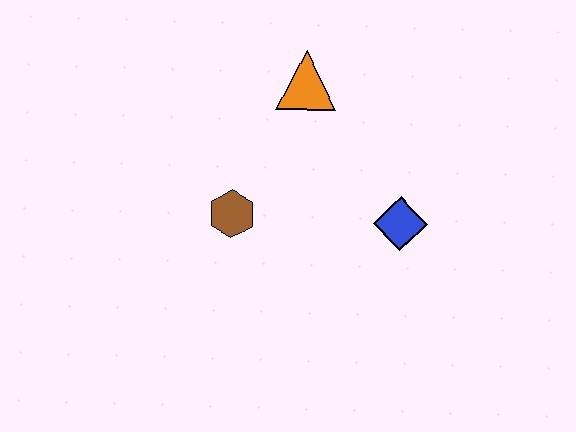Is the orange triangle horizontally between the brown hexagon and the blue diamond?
Yes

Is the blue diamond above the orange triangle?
No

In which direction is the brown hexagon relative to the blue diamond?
The brown hexagon is to the left of the blue diamond.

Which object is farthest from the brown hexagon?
The blue diamond is farthest from the brown hexagon.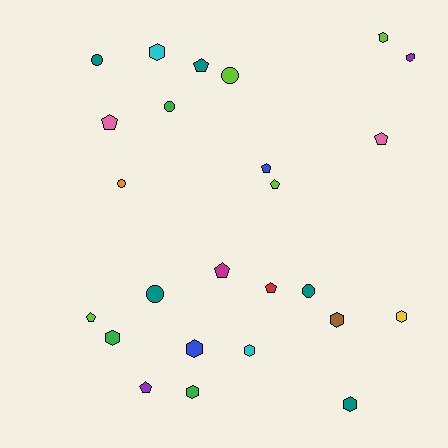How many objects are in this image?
There are 25 objects.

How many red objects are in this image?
There is 1 red object.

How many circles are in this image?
There are 6 circles.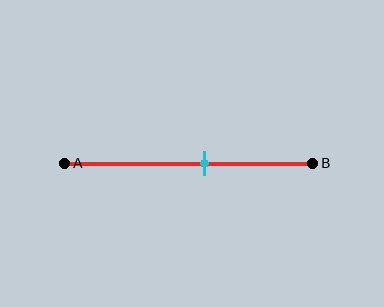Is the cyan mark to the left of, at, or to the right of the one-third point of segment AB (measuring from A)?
The cyan mark is to the right of the one-third point of segment AB.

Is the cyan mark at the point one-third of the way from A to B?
No, the mark is at about 55% from A, not at the 33% one-third point.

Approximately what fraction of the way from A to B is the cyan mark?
The cyan mark is approximately 55% of the way from A to B.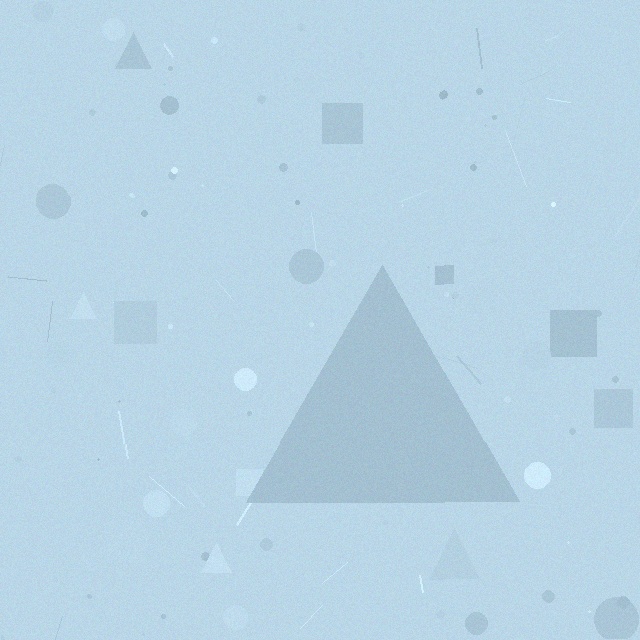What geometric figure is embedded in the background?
A triangle is embedded in the background.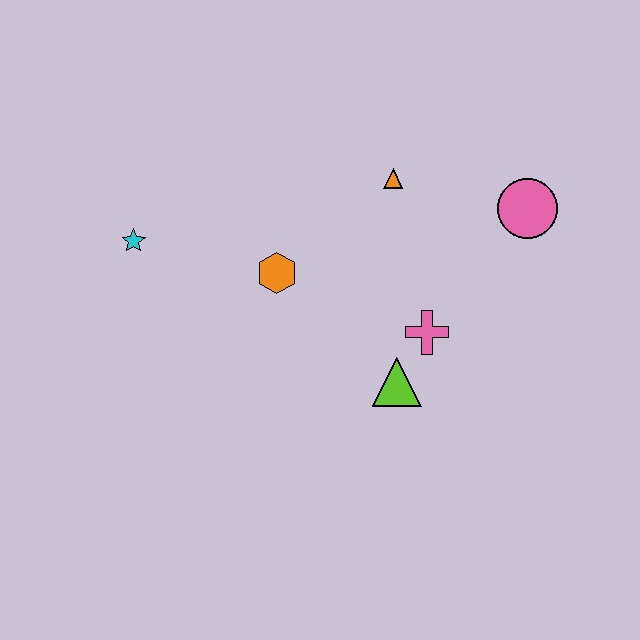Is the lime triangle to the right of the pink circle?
No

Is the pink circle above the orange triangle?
No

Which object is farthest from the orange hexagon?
The pink circle is farthest from the orange hexagon.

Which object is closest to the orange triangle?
The pink circle is closest to the orange triangle.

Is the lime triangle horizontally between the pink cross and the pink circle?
No